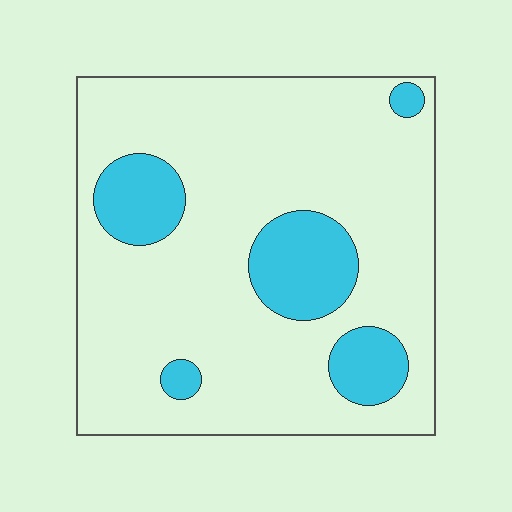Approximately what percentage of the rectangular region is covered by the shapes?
Approximately 20%.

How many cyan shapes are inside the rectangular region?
5.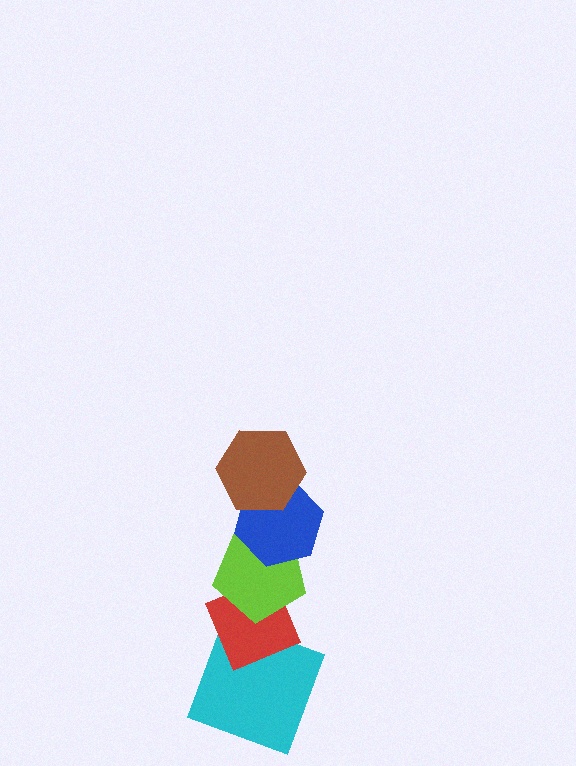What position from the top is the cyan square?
The cyan square is 5th from the top.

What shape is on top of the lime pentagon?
The blue hexagon is on top of the lime pentagon.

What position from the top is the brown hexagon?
The brown hexagon is 1st from the top.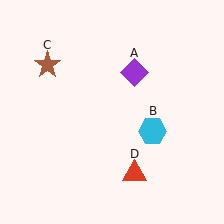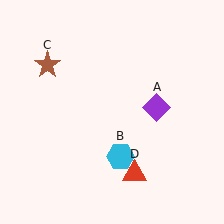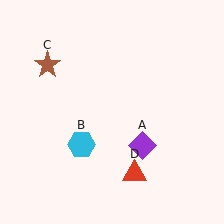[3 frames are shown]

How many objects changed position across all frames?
2 objects changed position: purple diamond (object A), cyan hexagon (object B).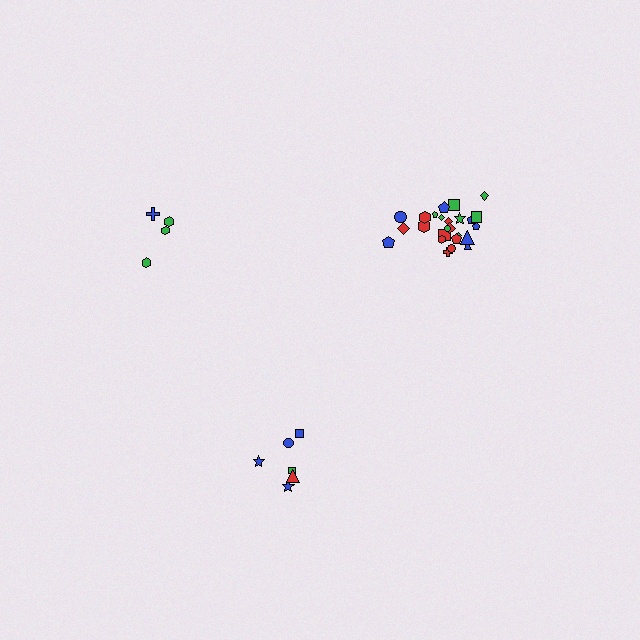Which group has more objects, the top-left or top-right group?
The top-right group.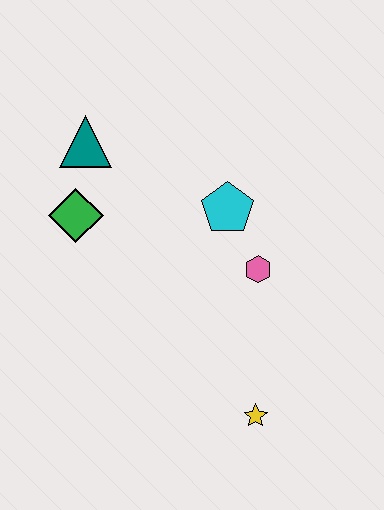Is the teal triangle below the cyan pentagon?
No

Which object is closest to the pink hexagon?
The cyan pentagon is closest to the pink hexagon.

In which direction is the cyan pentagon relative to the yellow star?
The cyan pentagon is above the yellow star.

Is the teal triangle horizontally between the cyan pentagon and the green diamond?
Yes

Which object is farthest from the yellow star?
The teal triangle is farthest from the yellow star.